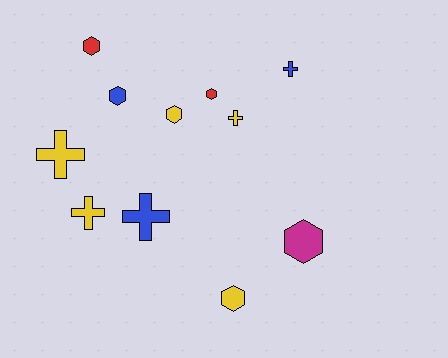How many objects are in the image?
There are 11 objects.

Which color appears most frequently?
Yellow, with 5 objects.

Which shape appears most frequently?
Hexagon, with 6 objects.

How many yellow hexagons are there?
There are 2 yellow hexagons.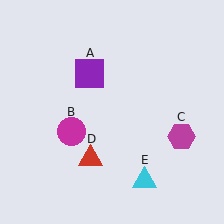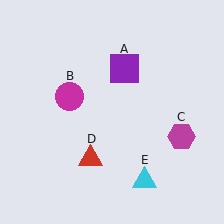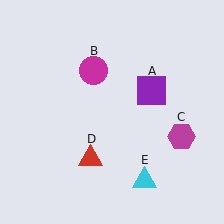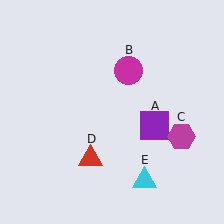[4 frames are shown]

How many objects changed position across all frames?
2 objects changed position: purple square (object A), magenta circle (object B).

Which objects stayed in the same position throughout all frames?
Magenta hexagon (object C) and red triangle (object D) and cyan triangle (object E) remained stationary.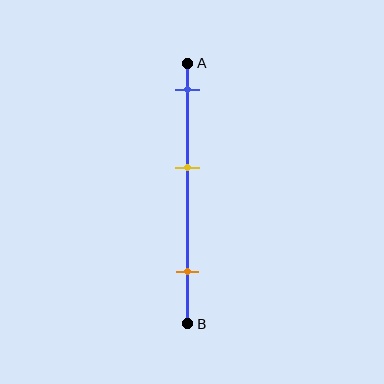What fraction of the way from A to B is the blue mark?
The blue mark is approximately 10% (0.1) of the way from A to B.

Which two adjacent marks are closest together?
The blue and yellow marks are the closest adjacent pair.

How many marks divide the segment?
There are 3 marks dividing the segment.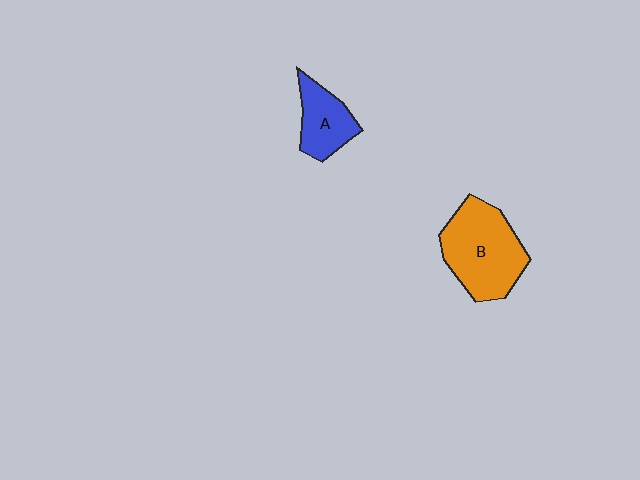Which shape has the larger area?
Shape B (orange).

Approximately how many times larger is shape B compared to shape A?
Approximately 1.8 times.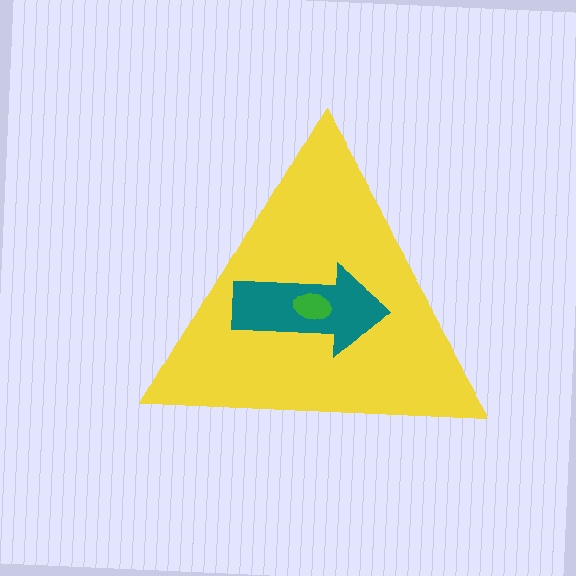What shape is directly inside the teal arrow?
The green ellipse.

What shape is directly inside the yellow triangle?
The teal arrow.